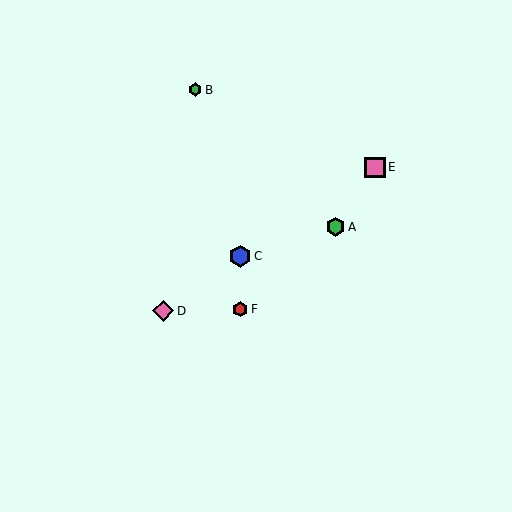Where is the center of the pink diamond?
The center of the pink diamond is at (163, 311).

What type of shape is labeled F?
Shape F is a red hexagon.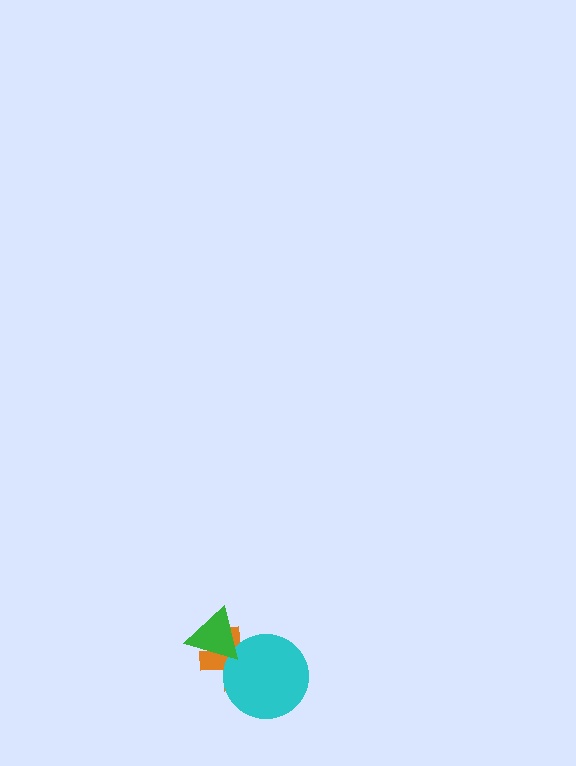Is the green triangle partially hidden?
No, no other shape covers it.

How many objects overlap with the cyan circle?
2 objects overlap with the cyan circle.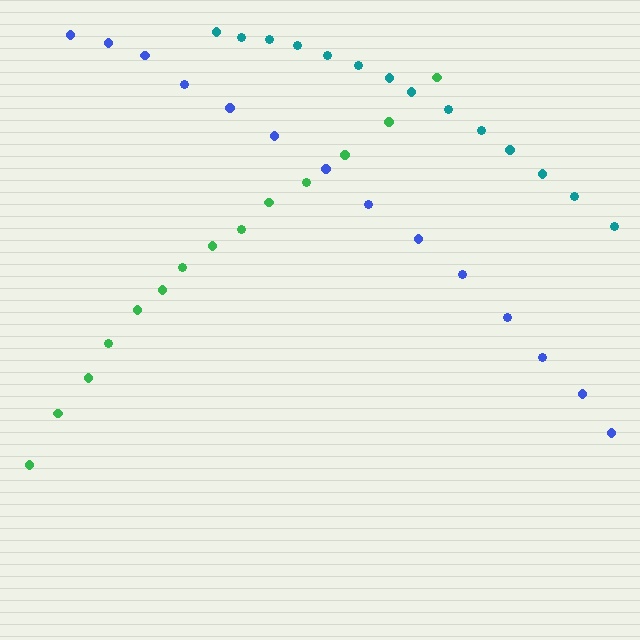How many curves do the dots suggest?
There are 3 distinct paths.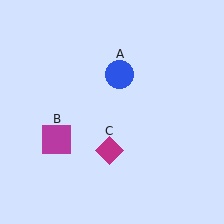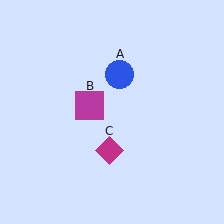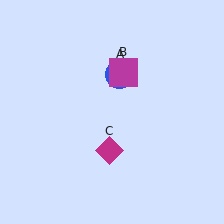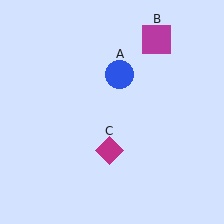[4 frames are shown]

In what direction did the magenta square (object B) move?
The magenta square (object B) moved up and to the right.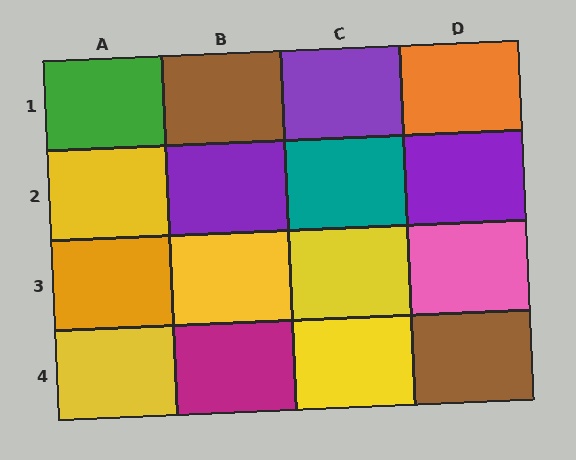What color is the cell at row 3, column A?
Orange.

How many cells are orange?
2 cells are orange.